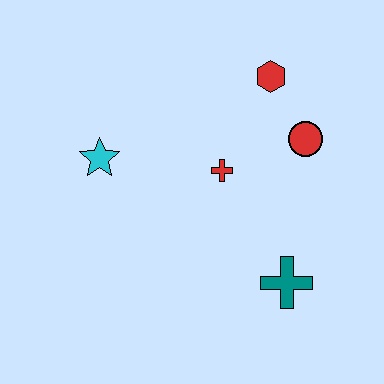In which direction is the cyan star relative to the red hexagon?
The cyan star is to the left of the red hexagon.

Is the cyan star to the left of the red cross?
Yes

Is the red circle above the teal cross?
Yes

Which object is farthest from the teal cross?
The cyan star is farthest from the teal cross.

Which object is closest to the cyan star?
The red cross is closest to the cyan star.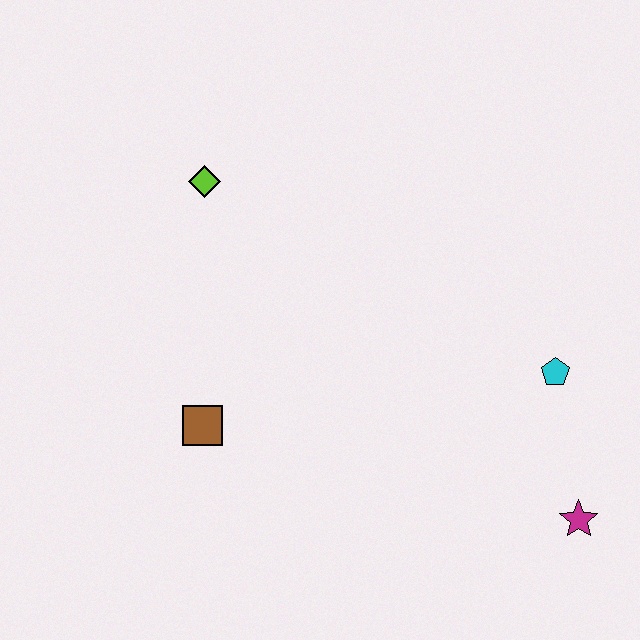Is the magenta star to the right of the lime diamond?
Yes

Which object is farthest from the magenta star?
The lime diamond is farthest from the magenta star.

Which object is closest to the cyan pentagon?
The magenta star is closest to the cyan pentagon.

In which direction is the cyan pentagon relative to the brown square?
The cyan pentagon is to the right of the brown square.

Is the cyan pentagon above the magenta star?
Yes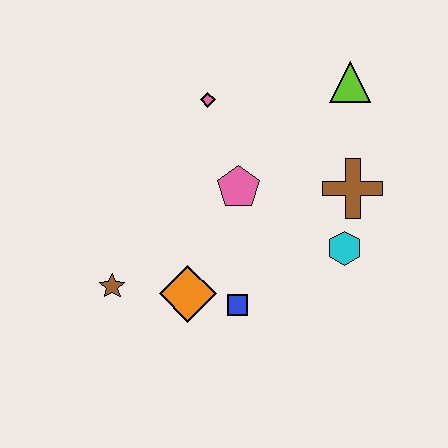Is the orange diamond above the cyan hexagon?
No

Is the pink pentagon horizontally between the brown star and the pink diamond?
No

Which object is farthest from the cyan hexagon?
The brown star is farthest from the cyan hexagon.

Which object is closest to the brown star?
The orange diamond is closest to the brown star.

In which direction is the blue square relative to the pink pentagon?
The blue square is below the pink pentagon.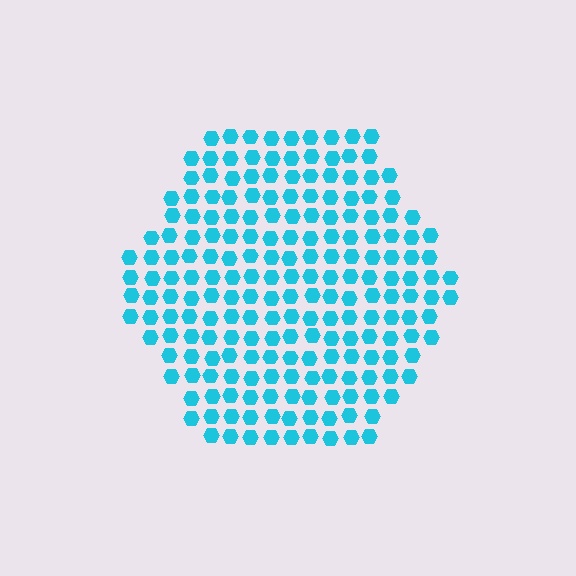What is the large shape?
The large shape is a hexagon.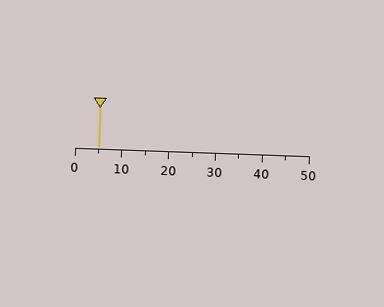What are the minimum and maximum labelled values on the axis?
The axis runs from 0 to 50.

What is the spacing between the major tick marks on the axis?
The major ticks are spaced 10 apart.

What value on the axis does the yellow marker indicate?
The marker indicates approximately 5.